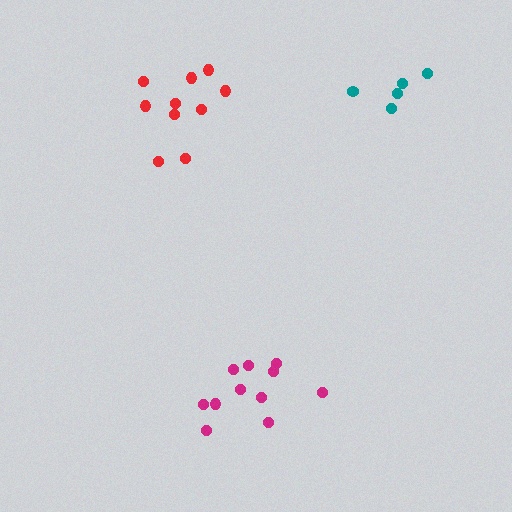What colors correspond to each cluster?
The clusters are colored: magenta, teal, red.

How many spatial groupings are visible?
There are 3 spatial groupings.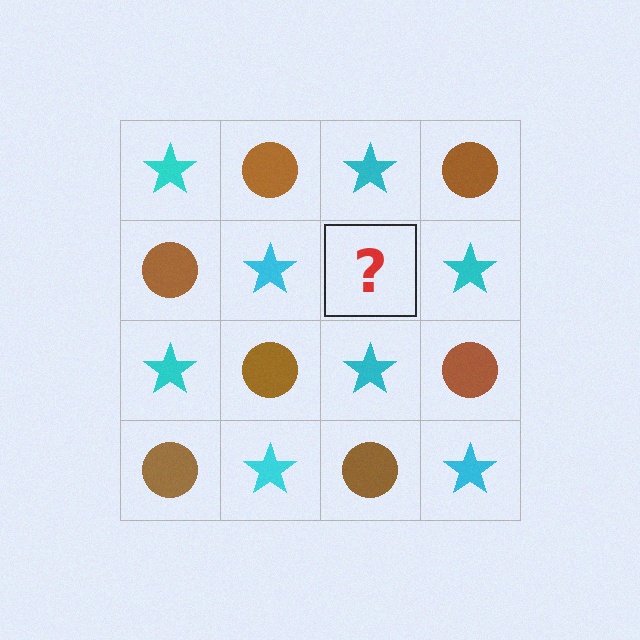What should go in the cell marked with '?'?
The missing cell should contain a brown circle.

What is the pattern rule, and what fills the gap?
The rule is that it alternates cyan star and brown circle in a checkerboard pattern. The gap should be filled with a brown circle.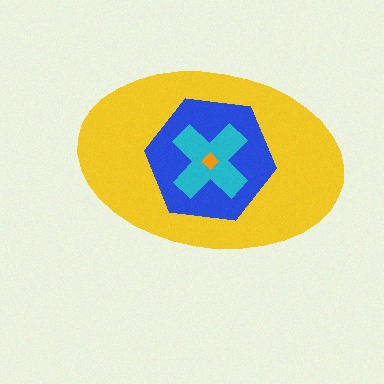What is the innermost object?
The orange diamond.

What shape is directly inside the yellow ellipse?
The blue hexagon.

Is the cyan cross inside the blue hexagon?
Yes.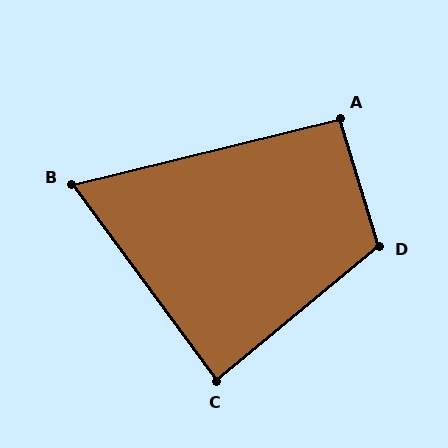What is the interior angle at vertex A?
Approximately 93 degrees (approximately right).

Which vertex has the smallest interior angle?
B, at approximately 68 degrees.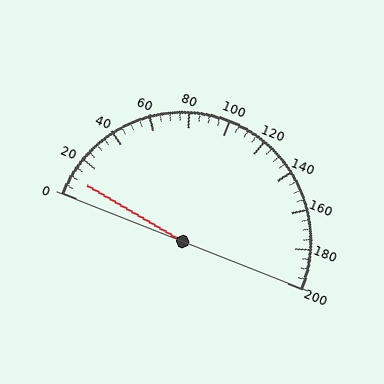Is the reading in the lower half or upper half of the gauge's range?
The reading is in the lower half of the range (0 to 200).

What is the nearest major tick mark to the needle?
The nearest major tick mark is 0.